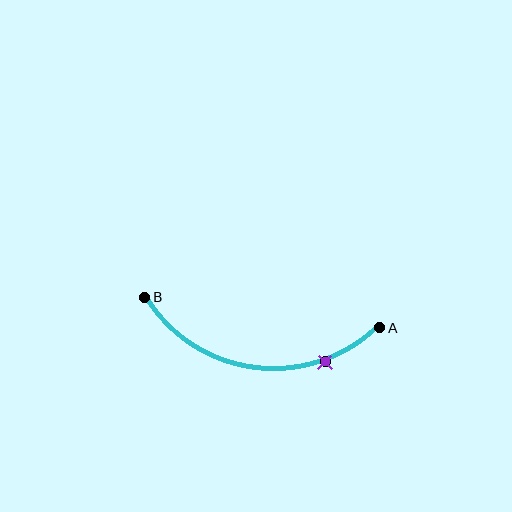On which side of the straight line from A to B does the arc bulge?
The arc bulges below the straight line connecting A and B.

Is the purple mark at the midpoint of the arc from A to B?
No. The purple mark lies on the arc but is closer to endpoint A. The arc midpoint would be at the point on the curve equidistant along the arc from both A and B.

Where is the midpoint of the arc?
The arc midpoint is the point on the curve farthest from the straight line joining A and B. It sits below that line.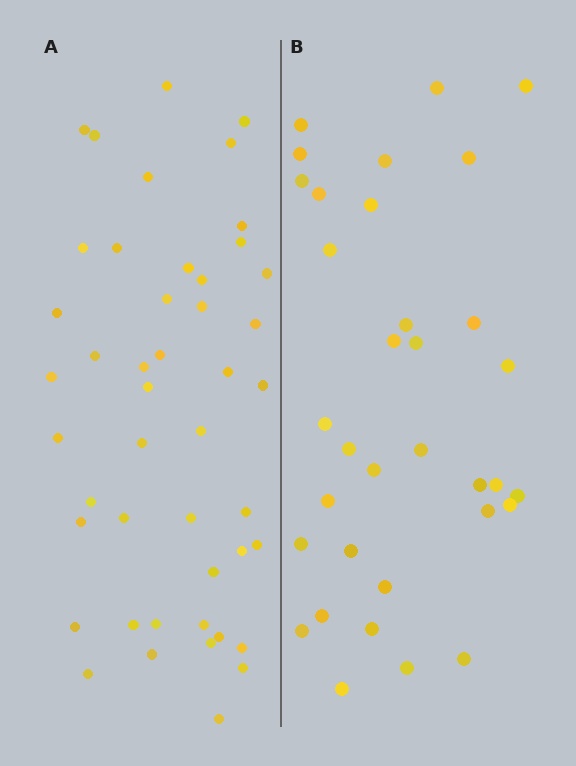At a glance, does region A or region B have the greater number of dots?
Region A (the left region) has more dots.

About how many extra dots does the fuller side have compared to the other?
Region A has roughly 12 or so more dots than region B.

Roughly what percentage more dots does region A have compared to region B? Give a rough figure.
About 35% more.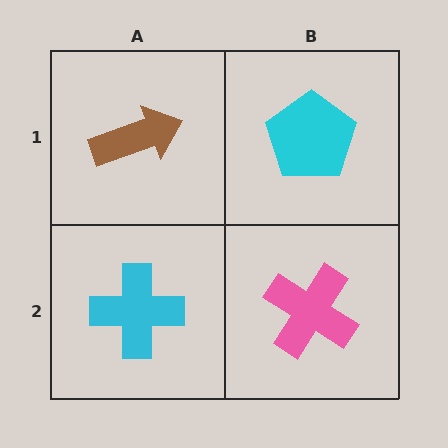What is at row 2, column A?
A cyan cross.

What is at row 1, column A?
A brown arrow.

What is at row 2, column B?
A pink cross.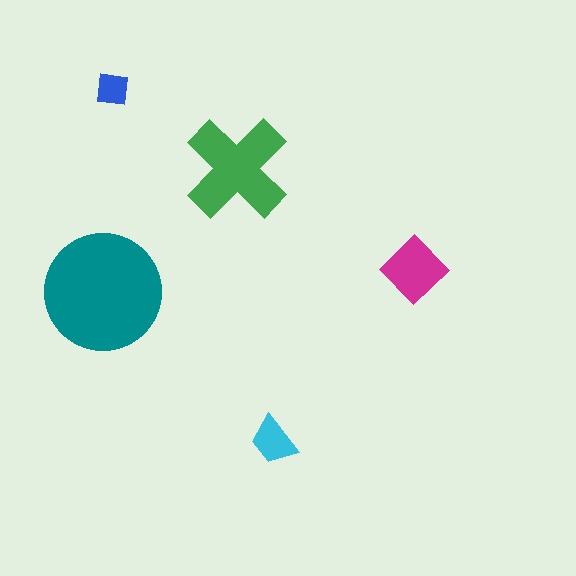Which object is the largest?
The teal circle.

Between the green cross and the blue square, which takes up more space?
The green cross.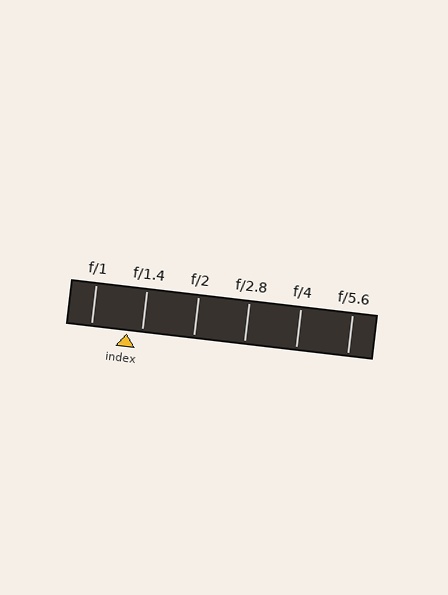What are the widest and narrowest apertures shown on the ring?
The widest aperture shown is f/1 and the narrowest is f/5.6.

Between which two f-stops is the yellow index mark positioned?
The index mark is between f/1 and f/1.4.